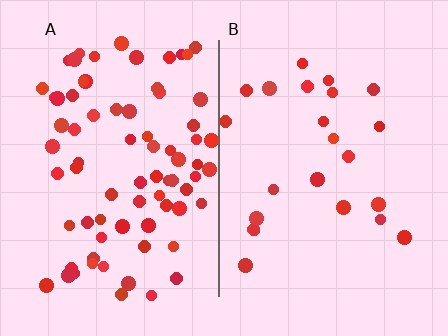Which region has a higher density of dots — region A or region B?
A (the left).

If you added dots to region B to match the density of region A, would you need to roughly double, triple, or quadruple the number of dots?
Approximately triple.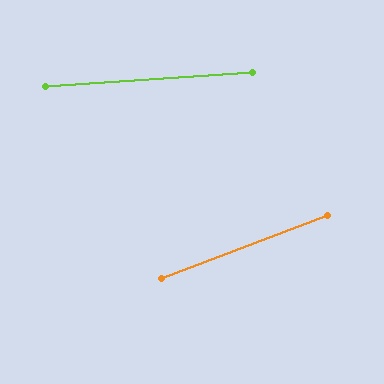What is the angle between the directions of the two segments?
Approximately 17 degrees.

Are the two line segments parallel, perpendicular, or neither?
Neither parallel nor perpendicular — they differ by about 17°.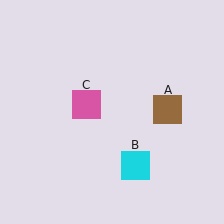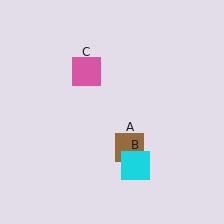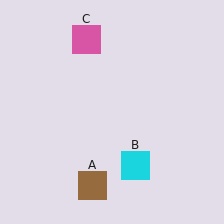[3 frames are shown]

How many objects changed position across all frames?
2 objects changed position: brown square (object A), pink square (object C).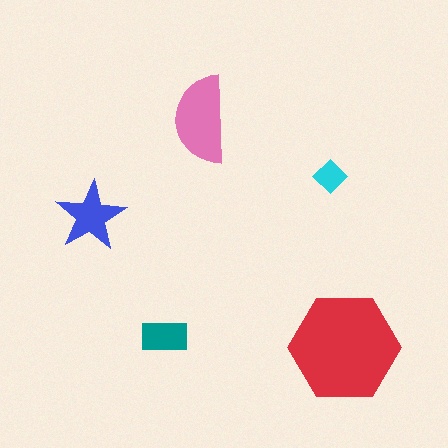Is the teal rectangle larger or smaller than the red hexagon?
Smaller.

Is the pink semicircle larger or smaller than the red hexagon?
Smaller.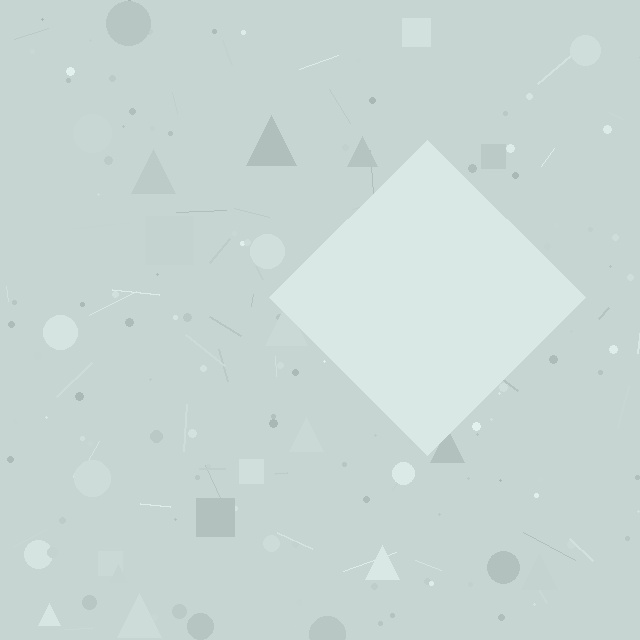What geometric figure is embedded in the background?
A diamond is embedded in the background.